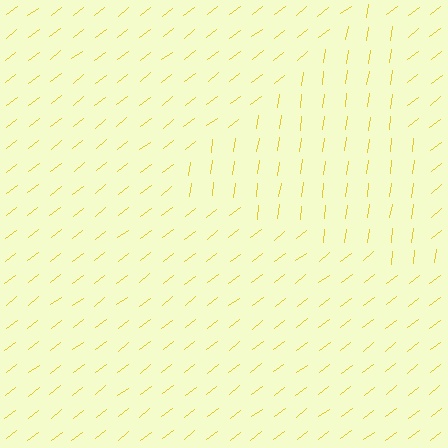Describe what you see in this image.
The image is filled with small yellow line segments. A triangle region in the image has lines oriented differently from the surrounding lines, creating a visible texture boundary.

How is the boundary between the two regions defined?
The boundary is defined purely by a change in line orientation (approximately 45 degrees difference). All lines are the same color and thickness.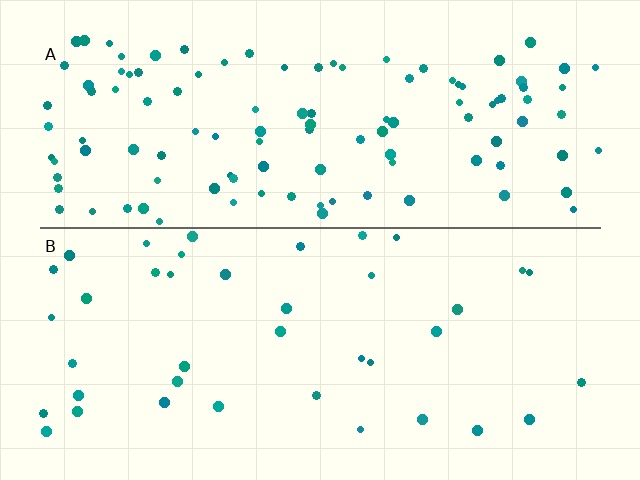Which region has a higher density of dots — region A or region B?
A (the top).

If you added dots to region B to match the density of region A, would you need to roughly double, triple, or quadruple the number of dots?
Approximately triple.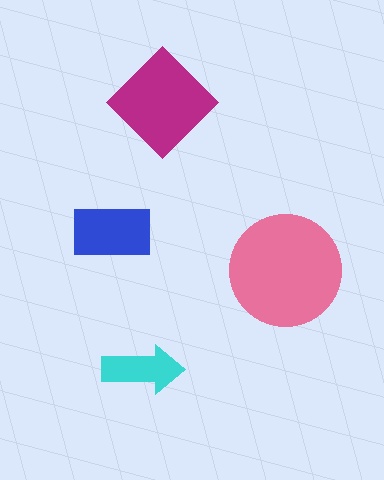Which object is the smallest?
The cyan arrow.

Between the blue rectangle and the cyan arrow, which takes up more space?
The blue rectangle.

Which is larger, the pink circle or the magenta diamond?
The pink circle.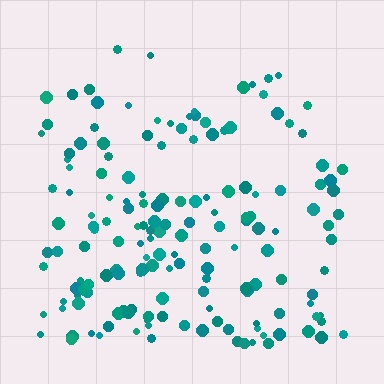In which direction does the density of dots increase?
From top to bottom, with the bottom side densest.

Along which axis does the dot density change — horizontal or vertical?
Vertical.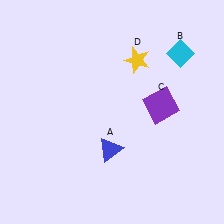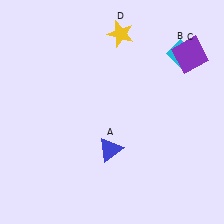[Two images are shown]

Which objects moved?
The objects that moved are: the purple square (C), the yellow star (D).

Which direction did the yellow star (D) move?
The yellow star (D) moved up.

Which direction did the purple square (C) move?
The purple square (C) moved up.